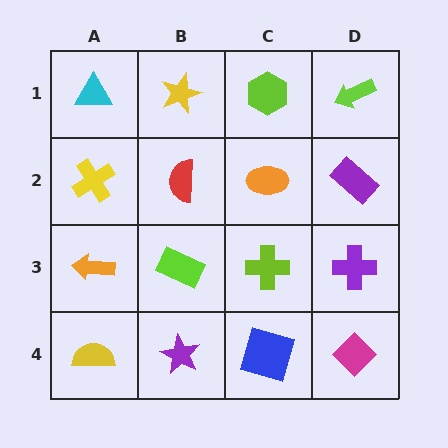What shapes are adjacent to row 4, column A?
An orange arrow (row 3, column A), a purple star (row 4, column B).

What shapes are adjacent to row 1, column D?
A purple rectangle (row 2, column D), a lime hexagon (row 1, column C).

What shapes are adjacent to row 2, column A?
A cyan triangle (row 1, column A), an orange arrow (row 3, column A), a red semicircle (row 2, column B).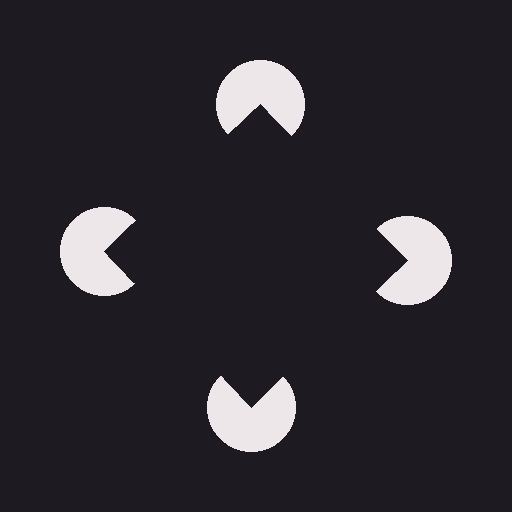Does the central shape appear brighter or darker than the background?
It typically appears slightly darker than the background, even though no actual brightness change is drawn.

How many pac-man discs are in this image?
There are 4 — one at each vertex of the illusory square.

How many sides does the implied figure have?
4 sides.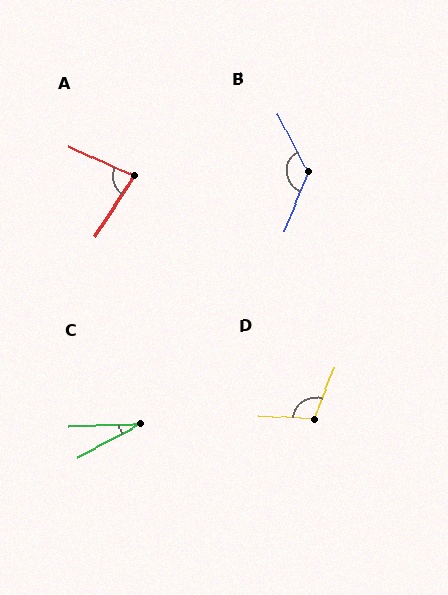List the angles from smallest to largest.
C (26°), A (82°), D (109°), B (131°).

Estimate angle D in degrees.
Approximately 109 degrees.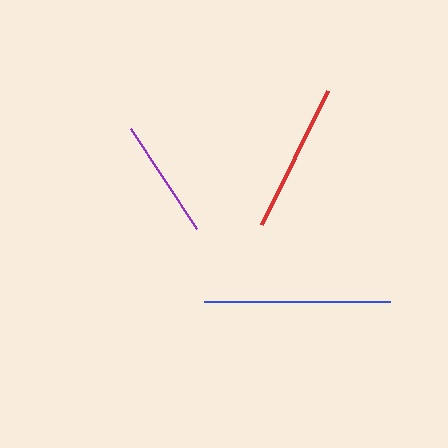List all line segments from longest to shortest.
From longest to shortest: blue, red, purple.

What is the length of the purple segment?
The purple segment is approximately 120 pixels long.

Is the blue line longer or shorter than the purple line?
The blue line is longer than the purple line.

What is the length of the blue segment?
The blue segment is approximately 186 pixels long.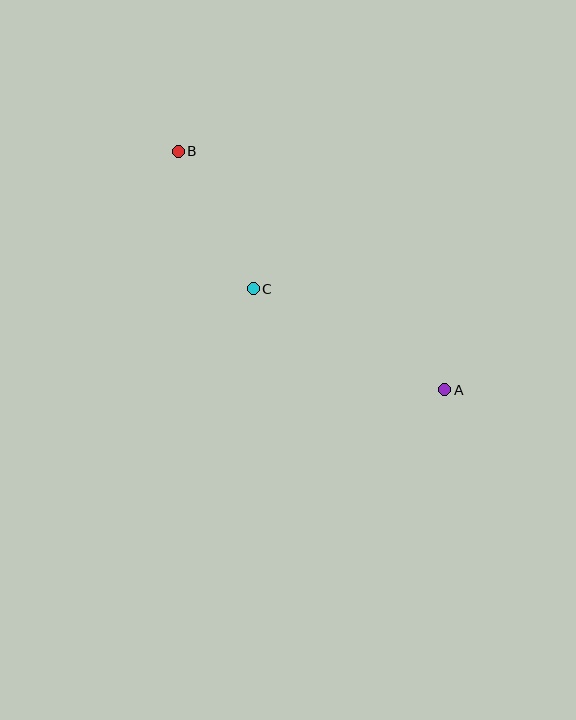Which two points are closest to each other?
Points B and C are closest to each other.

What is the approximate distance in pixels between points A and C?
The distance between A and C is approximately 217 pixels.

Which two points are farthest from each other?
Points A and B are farthest from each other.